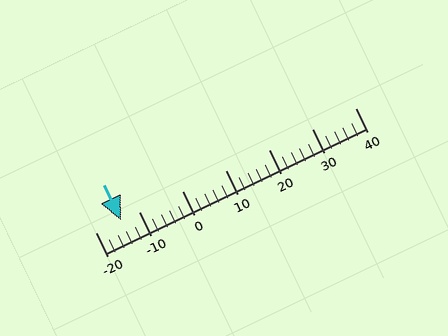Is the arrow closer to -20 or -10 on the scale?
The arrow is closer to -10.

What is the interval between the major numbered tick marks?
The major tick marks are spaced 10 units apart.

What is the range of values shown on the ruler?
The ruler shows values from -20 to 40.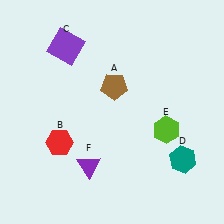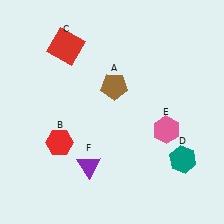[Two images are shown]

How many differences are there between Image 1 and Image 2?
There are 2 differences between the two images.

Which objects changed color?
C changed from purple to red. E changed from lime to pink.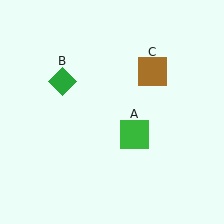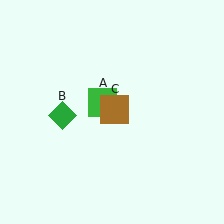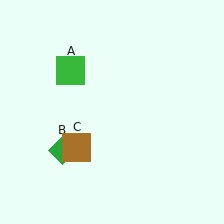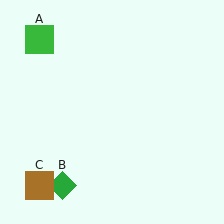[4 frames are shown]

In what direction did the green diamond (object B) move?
The green diamond (object B) moved down.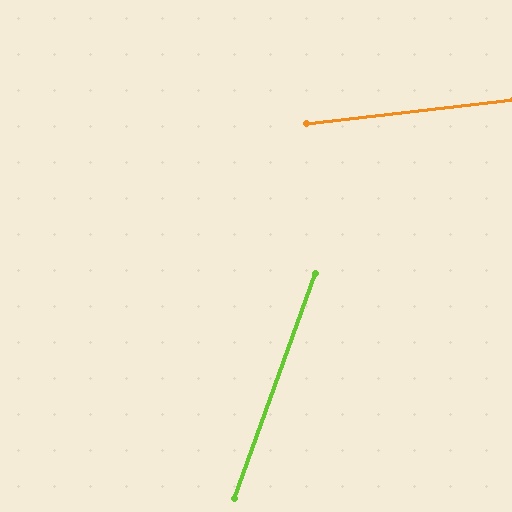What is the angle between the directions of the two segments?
Approximately 63 degrees.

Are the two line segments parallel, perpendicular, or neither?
Neither parallel nor perpendicular — they differ by about 63°.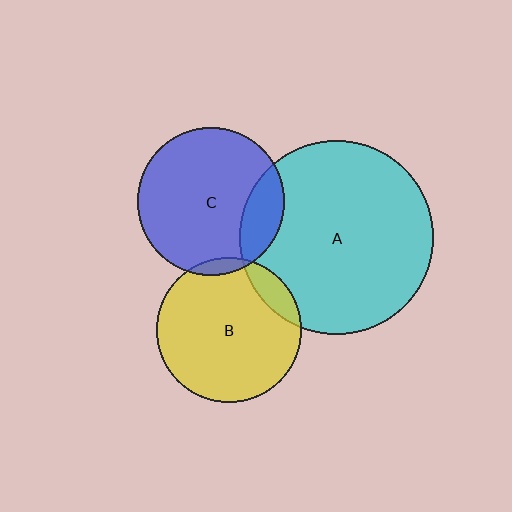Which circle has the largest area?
Circle A (cyan).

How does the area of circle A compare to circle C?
Approximately 1.7 times.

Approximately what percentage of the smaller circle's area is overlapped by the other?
Approximately 15%.